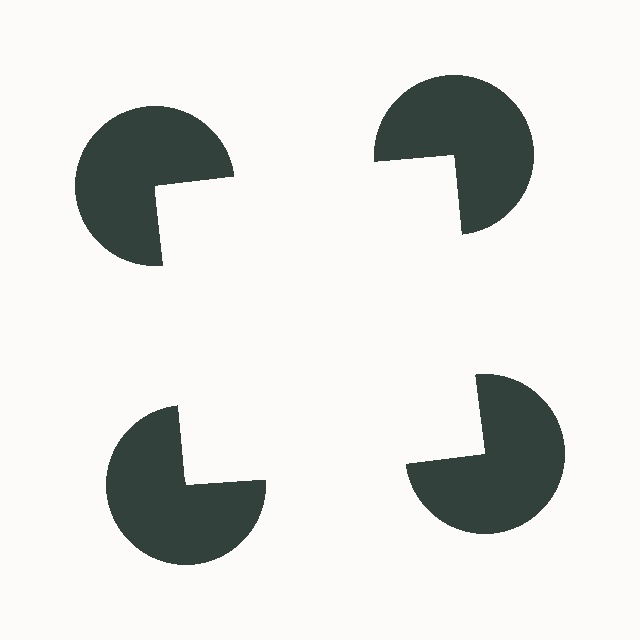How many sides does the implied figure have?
4 sides.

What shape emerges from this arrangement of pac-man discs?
An illusory square — its edges are inferred from the aligned wedge cuts in the pac-man discs, not physically drawn.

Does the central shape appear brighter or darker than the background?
It typically appears slightly brighter than the background, even though no actual brightness change is drawn.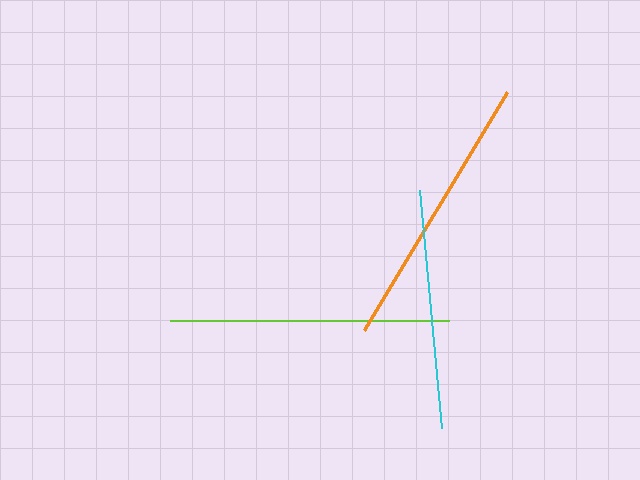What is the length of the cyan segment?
The cyan segment is approximately 239 pixels long.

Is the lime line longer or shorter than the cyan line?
The lime line is longer than the cyan line.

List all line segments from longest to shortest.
From longest to shortest: lime, orange, cyan.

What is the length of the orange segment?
The orange segment is approximately 278 pixels long.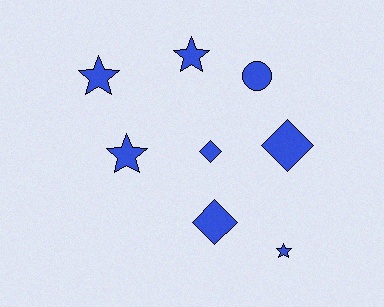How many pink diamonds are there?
There are no pink diamonds.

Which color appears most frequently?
Blue, with 8 objects.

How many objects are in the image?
There are 8 objects.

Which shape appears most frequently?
Star, with 4 objects.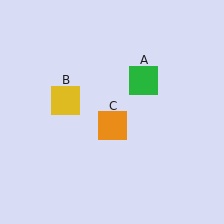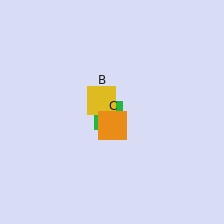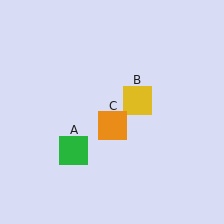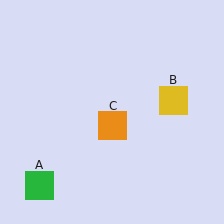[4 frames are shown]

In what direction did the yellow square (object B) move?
The yellow square (object B) moved right.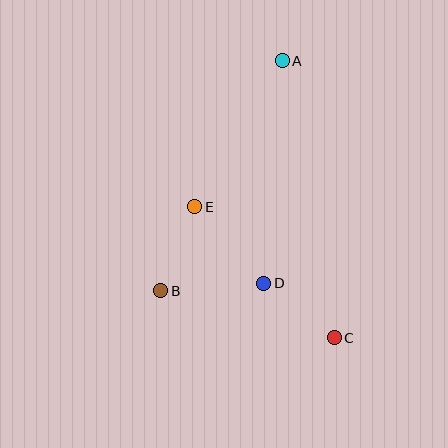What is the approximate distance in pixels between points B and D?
The distance between B and D is approximately 103 pixels.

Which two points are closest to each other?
Points C and D are closest to each other.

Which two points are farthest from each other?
Points A and C are farthest from each other.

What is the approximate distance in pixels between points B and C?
The distance between B and C is approximately 180 pixels.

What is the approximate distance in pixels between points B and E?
The distance between B and E is approximately 91 pixels.